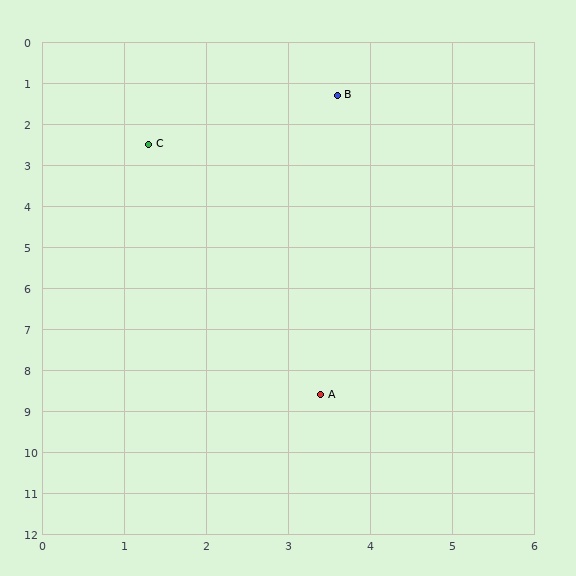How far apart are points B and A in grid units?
Points B and A are about 7.3 grid units apart.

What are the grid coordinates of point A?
Point A is at approximately (3.4, 8.6).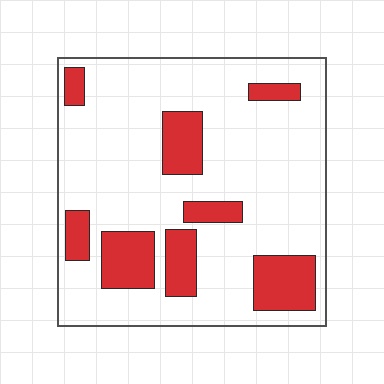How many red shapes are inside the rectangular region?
8.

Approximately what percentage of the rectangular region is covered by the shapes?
Approximately 20%.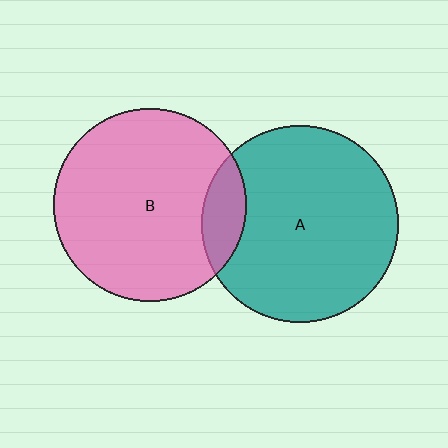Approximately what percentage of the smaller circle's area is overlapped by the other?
Approximately 15%.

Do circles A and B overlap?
Yes.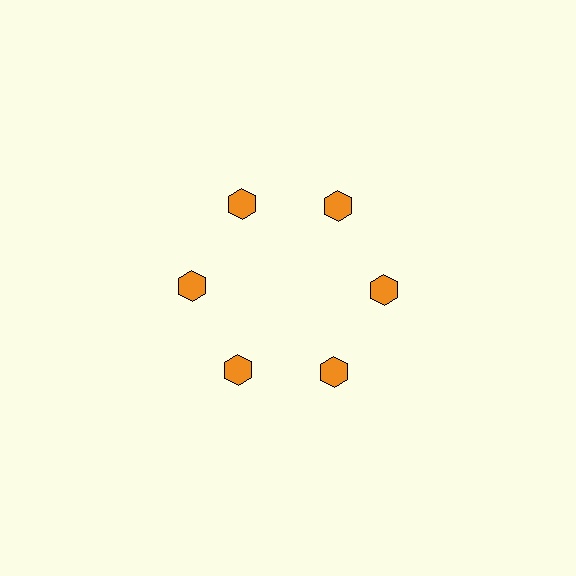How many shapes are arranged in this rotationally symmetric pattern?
There are 6 shapes, arranged in 6 groups of 1.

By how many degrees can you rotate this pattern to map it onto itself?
The pattern maps onto itself every 60 degrees of rotation.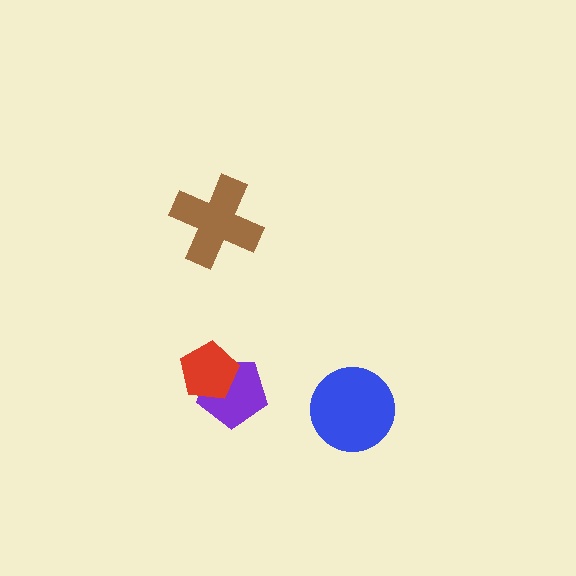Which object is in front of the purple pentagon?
The red pentagon is in front of the purple pentagon.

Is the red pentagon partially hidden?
No, no other shape covers it.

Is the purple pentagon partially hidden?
Yes, it is partially covered by another shape.